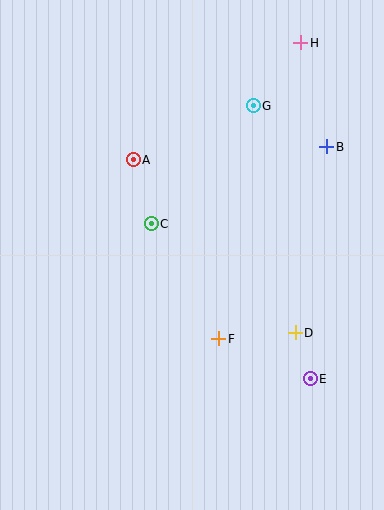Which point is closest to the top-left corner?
Point A is closest to the top-left corner.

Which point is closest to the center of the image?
Point C at (151, 224) is closest to the center.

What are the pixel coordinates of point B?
Point B is at (327, 147).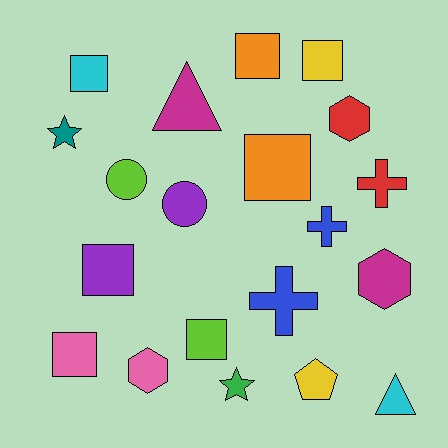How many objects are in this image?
There are 20 objects.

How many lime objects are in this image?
There are 2 lime objects.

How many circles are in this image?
There are 2 circles.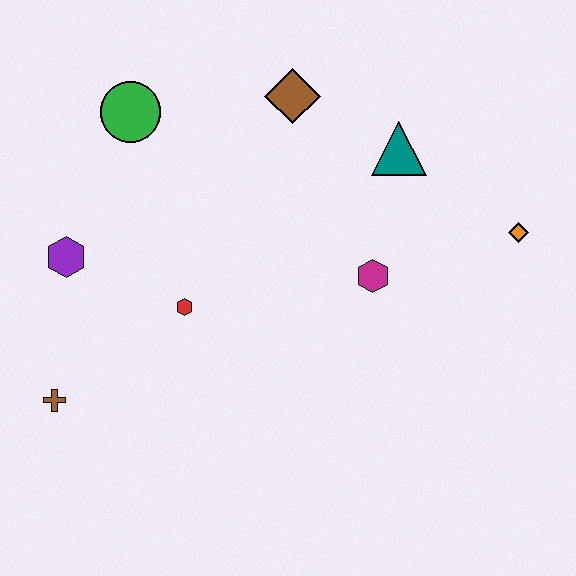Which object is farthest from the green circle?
The orange diamond is farthest from the green circle.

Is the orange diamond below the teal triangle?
Yes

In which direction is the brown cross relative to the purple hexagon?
The brown cross is below the purple hexagon.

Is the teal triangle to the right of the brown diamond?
Yes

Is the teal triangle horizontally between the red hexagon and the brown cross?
No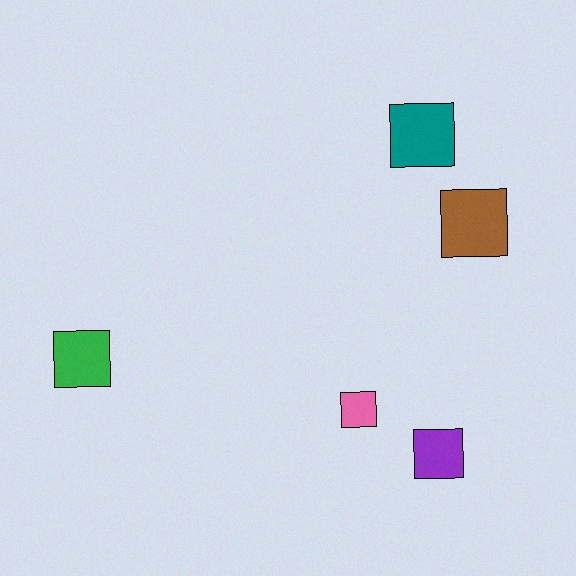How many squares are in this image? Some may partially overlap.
There are 5 squares.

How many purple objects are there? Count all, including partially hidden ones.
There is 1 purple object.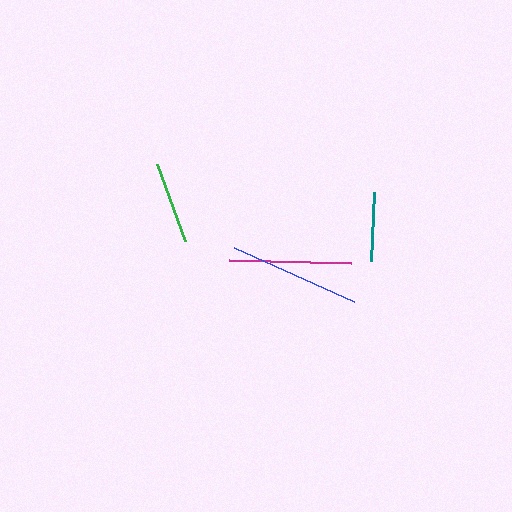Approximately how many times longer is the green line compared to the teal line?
The green line is approximately 1.2 times the length of the teal line.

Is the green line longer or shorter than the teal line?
The green line is longer than the teal line.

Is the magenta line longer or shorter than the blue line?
The blue line is longer than the magenta line.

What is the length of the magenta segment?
The magenta segment is approximately 122 pixels long.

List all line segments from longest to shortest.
From longest to shortest: blue, magenta, green, teal.